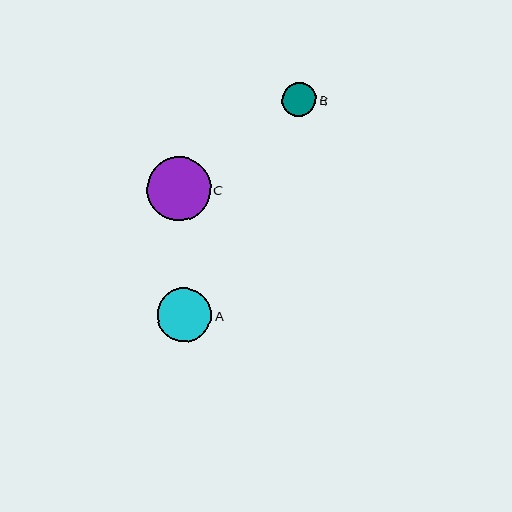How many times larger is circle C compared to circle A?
Circle C is approximately 1.2 times the size of circle A.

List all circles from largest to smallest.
From largest to smallest: C, A, B.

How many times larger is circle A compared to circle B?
Circle A is approximately 1.6 times the size of circle B.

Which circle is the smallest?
Circle B is the smallest with a size of approximately 34 pixels.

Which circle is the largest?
Circle C is the largest with a size of approximately 64 pixels.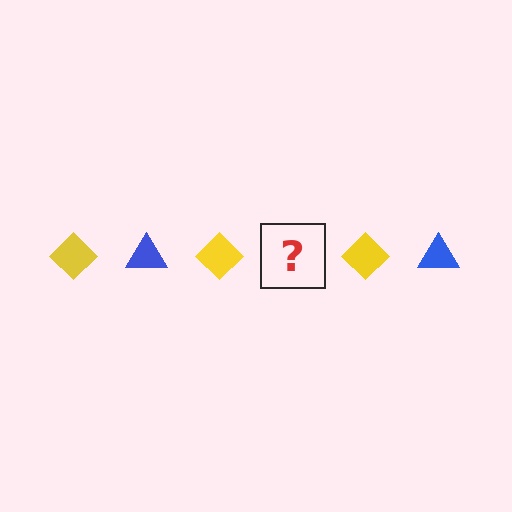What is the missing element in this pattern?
The missing element is a blue triangle.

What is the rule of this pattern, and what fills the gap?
The rule is that the pattern alternates between yellow diamond and blue triangle. The gap should be filled with a blue triangle.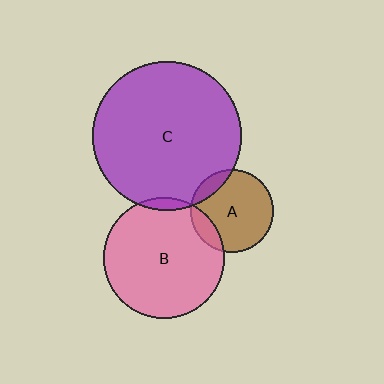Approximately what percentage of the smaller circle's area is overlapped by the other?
Approximately 10%.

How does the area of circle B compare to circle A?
Approximately 2.1 times.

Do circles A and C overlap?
Yes.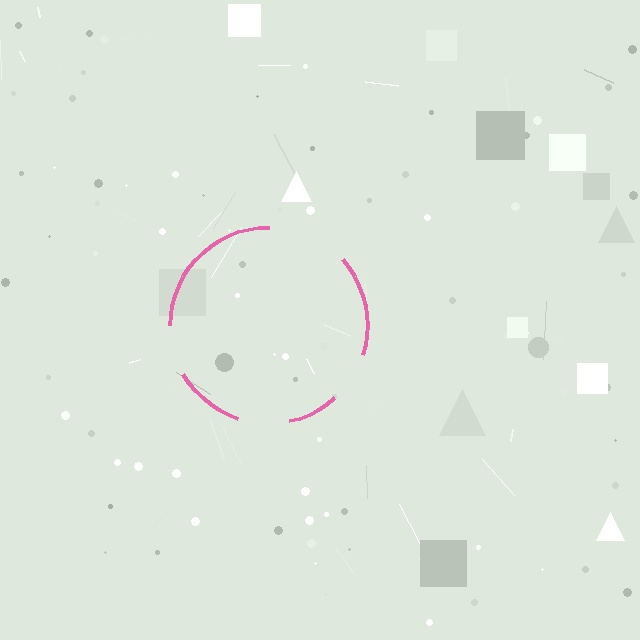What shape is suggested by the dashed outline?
The dashed outline suggests a circle.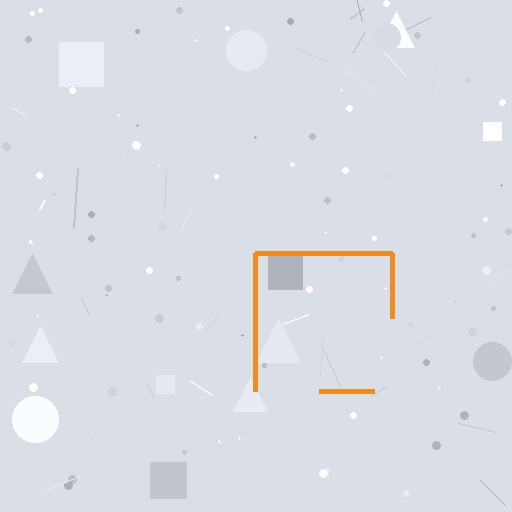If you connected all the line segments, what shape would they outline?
They would outline a square.